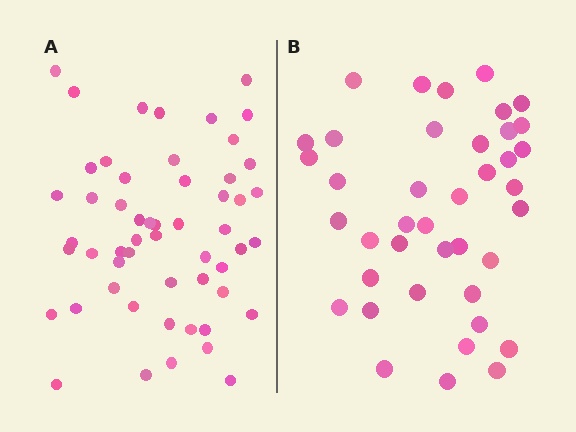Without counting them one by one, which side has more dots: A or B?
Region A (the left region) has more dots.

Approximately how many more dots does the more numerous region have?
Region A has approximately 15 more dots than region B.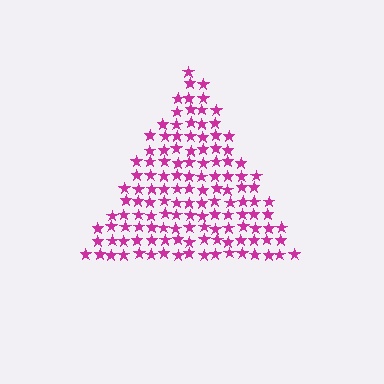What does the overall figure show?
The overall figure shows a triangle.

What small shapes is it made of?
It is made of small stars.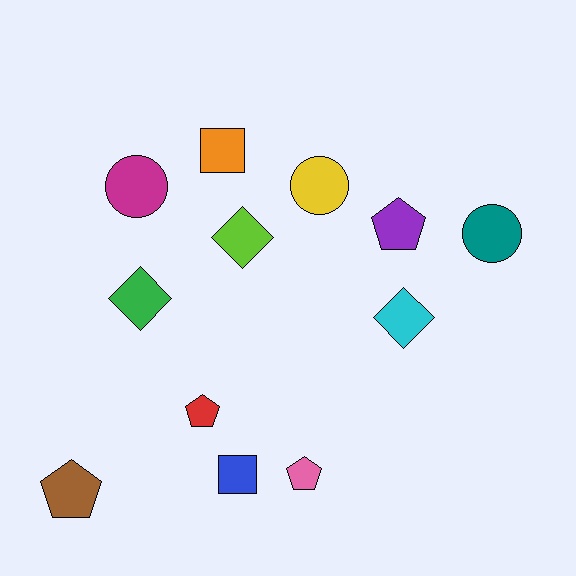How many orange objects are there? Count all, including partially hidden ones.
There is 1 orange object.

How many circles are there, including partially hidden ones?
There are 3 circles.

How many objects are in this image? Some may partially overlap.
There are 12 objects.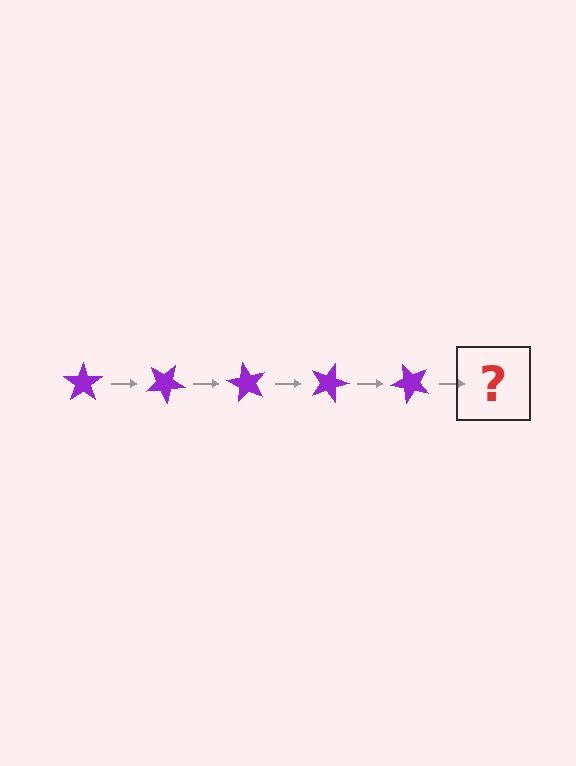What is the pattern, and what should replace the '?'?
The pattern is that the star rotates 30 degrees each step. The '?' should be a purple star rotated 150 degrees.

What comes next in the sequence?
The next element should be a purple star rotated 150 degrees.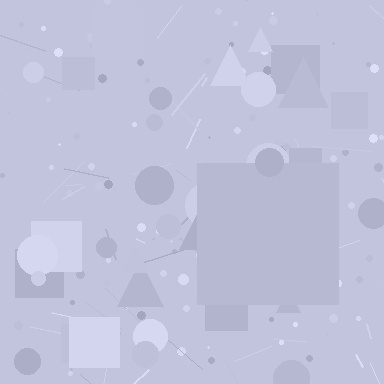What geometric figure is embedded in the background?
A square is embedded in the background.